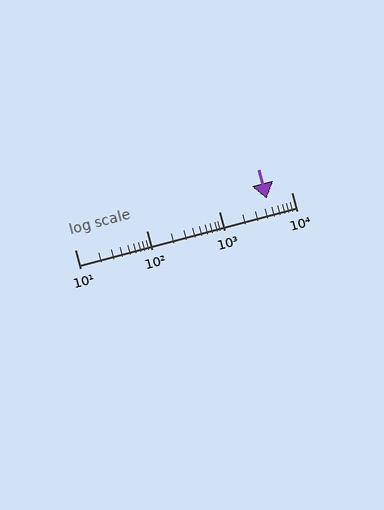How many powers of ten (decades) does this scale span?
The scale spans 3 decades, from 10 to 10000.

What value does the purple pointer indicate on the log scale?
The pointer indicates approximately 4500.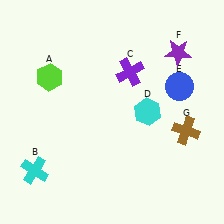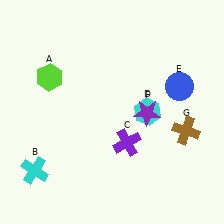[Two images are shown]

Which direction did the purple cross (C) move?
The purple cross (C) moved down.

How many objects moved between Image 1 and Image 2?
2 objects moved between the two images.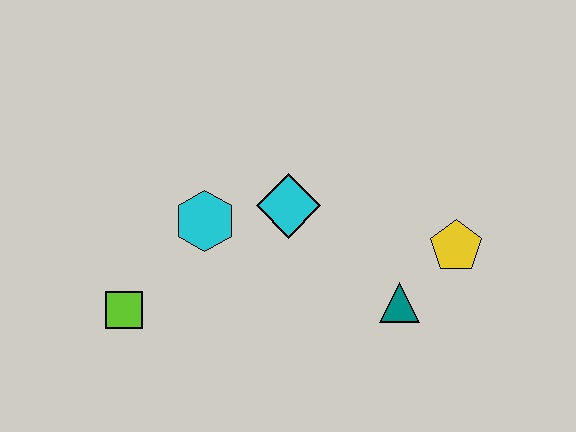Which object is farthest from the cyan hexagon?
The yellow pentagon is farthest from the cyan hexagon.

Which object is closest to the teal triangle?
The yellow pentagon is closest to the teal triangle.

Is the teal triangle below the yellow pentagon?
Yes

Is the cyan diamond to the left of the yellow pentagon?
Yes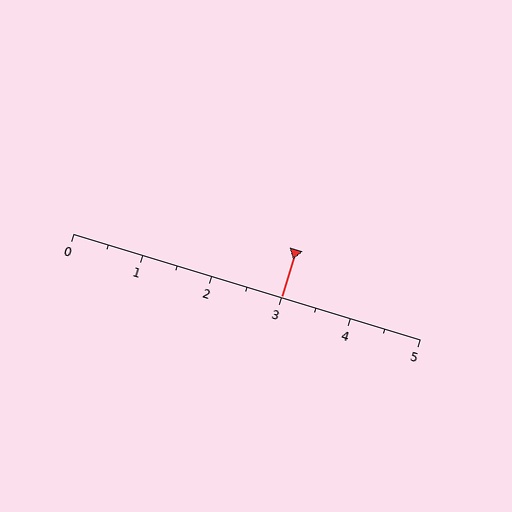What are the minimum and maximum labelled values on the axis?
The axis runs from 0 to 5.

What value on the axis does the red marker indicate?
The marker indicates approximately 3.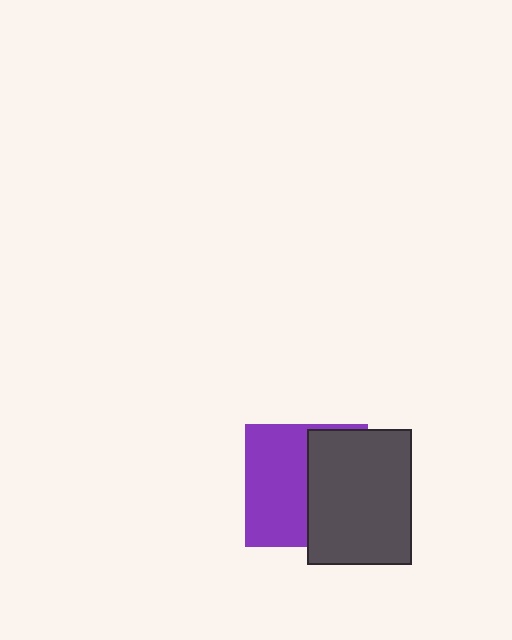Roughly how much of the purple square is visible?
About half of it is visible (roughly 53%).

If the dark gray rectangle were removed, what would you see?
You would see the complete purple square.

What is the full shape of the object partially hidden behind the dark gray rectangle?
The partially hidden object is a purple square.